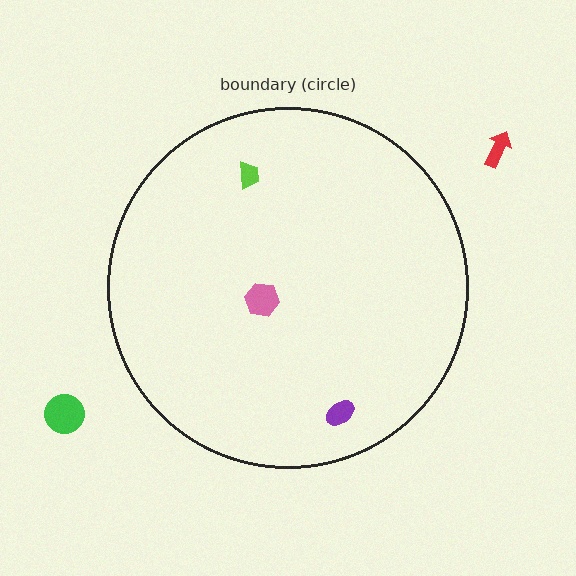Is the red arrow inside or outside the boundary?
Outside.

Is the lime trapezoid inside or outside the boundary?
Inside.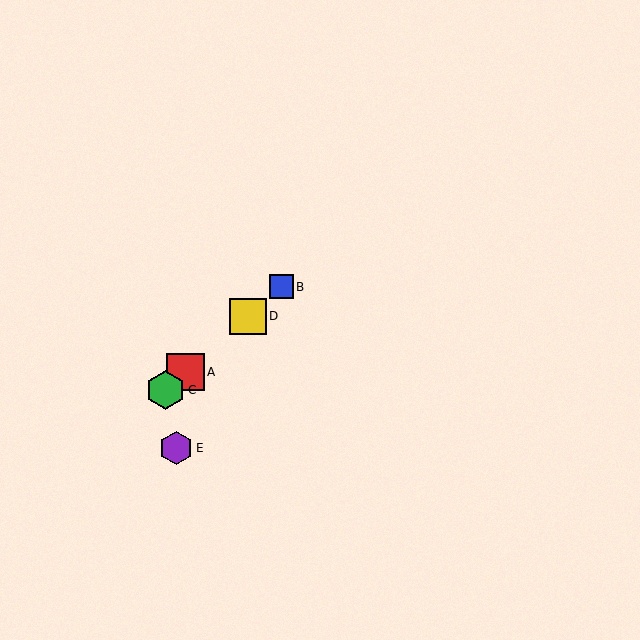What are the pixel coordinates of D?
Object D is at (248, 316).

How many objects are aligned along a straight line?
4 objects (A, B, C, D) are aligned along a straight line.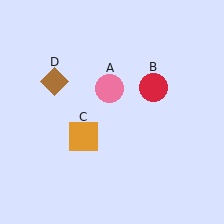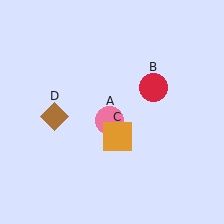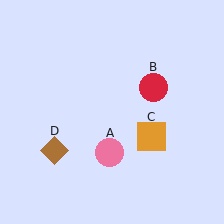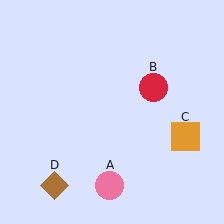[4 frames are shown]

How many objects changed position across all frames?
3 objects changed position: pink circle (object A), orange square (object C), brown diamond (object D).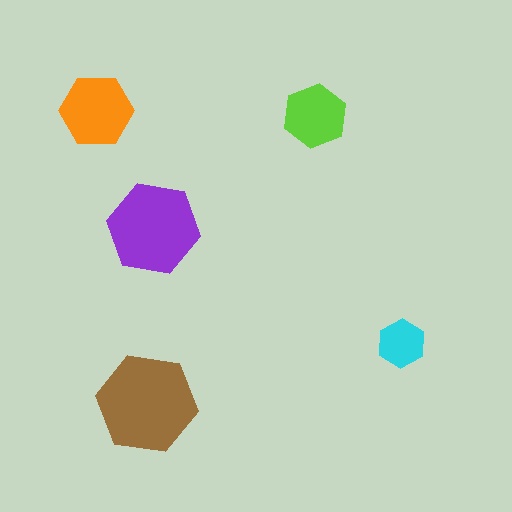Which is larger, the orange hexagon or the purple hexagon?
The purple one.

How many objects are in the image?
There are 5 objects in the image.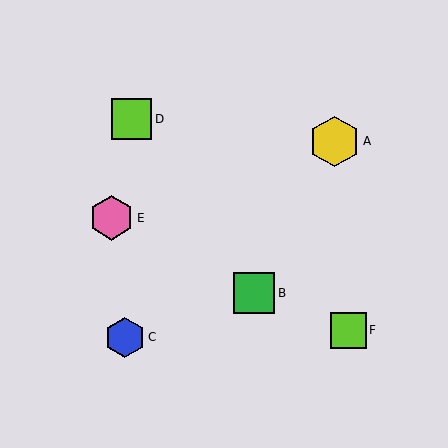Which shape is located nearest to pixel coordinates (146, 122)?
The lime square (labeled D) at (132, 119) is nearest to that location.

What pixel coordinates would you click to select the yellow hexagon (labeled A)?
Click at (334, 141) to select the yellow hexagon A.